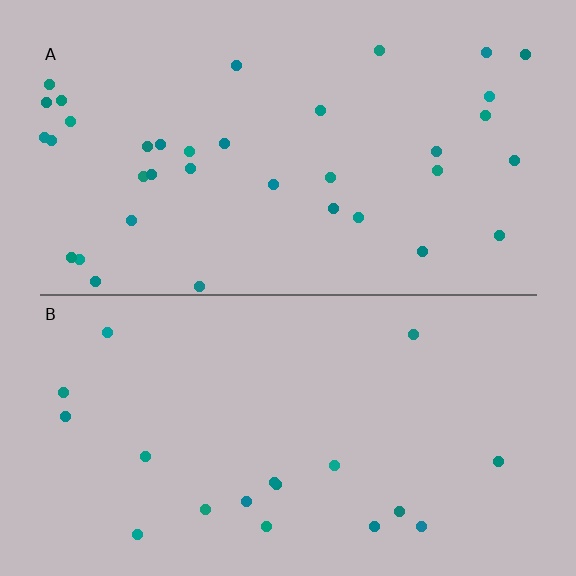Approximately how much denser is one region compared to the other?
Approximately 2.0× — region A over region B.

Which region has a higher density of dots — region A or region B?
A (the top).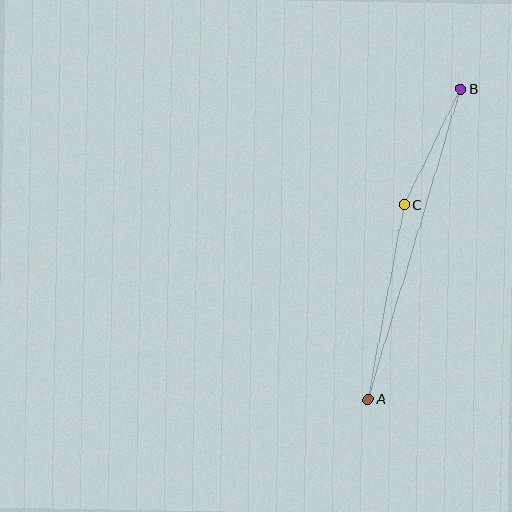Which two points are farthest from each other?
Points A and B are farthest from each other.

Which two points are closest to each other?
Points B and C are closest to each other.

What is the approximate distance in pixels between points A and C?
The distance between A and C is approximately 198 pixels.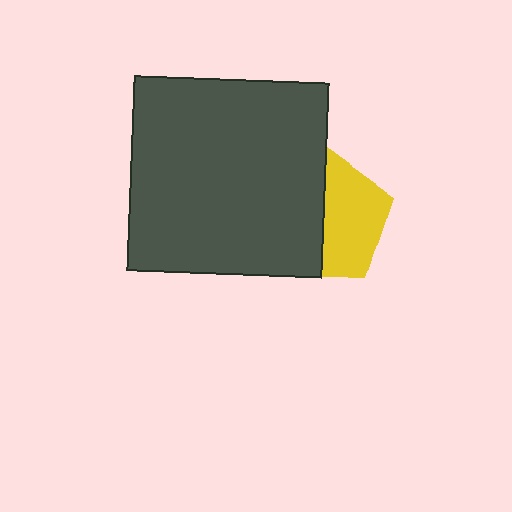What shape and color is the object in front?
The object in front is a dark gray square.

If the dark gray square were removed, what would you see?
You would see the complete yellow pentagon.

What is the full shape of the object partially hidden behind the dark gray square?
The partially hidden object is a yellow pentagon.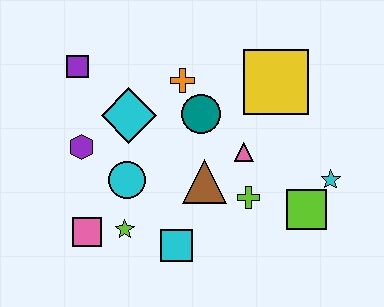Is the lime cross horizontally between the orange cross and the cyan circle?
No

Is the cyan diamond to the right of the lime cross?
No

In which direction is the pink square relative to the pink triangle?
The pink square is to the left of the pink triangle.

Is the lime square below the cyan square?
No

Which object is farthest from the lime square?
The purple square is farthest from the lime square.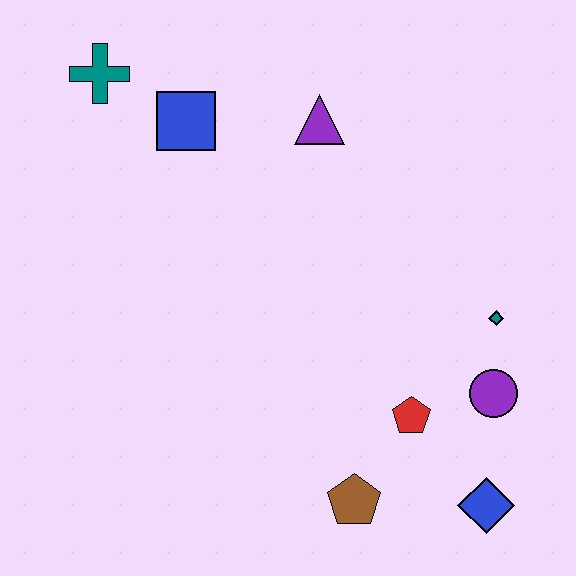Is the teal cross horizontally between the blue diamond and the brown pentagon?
No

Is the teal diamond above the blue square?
No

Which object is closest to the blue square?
The teal cross is closest to the blue square.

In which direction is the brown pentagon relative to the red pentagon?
The brown pentagon is below the red pentagon.